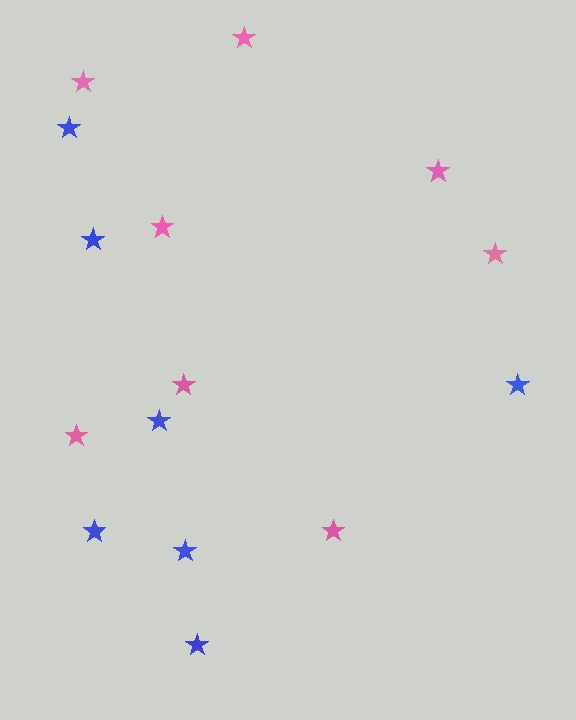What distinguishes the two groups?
There are 2 groups: one group of blue stars (7) and one group of pink stars (8).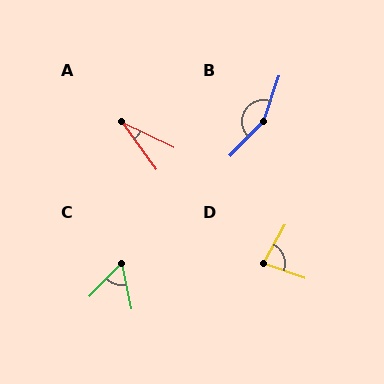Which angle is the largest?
B, at approximately 155 degrees.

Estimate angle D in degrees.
Approximately 80 degrees.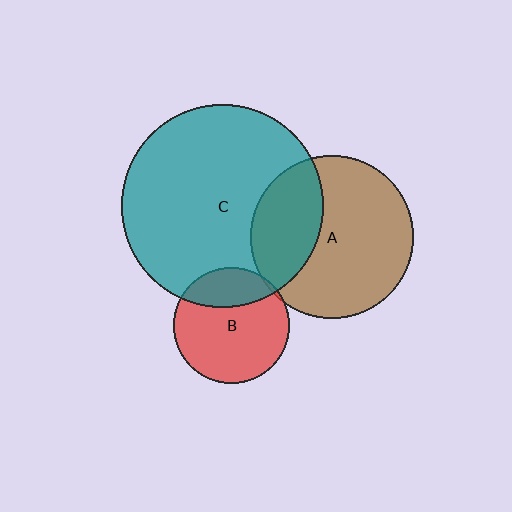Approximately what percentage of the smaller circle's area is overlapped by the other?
Approximately 25%.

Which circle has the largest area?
Circle C (teal).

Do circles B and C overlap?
Yes.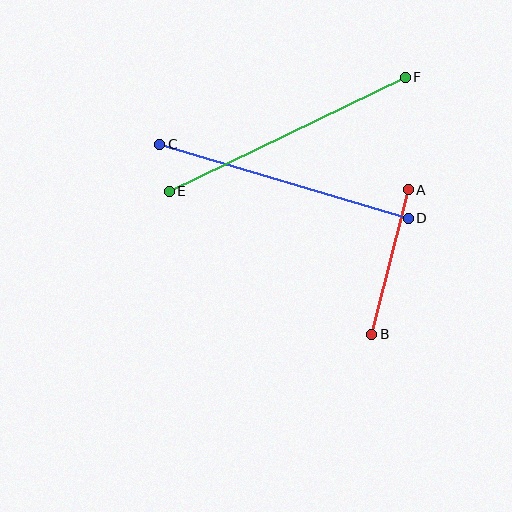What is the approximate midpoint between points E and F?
The midpoint is at approximately (287, 134) pixels.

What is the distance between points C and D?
The distance is approximately 259 pixels.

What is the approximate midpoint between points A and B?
The midpoint is at approximately (390, 262) pixels.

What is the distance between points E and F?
The distance is approximately 262 pixels.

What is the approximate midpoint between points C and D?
The midpoint is at approximately (284, 181) pixels.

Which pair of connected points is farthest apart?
Points E and F are farthest apart.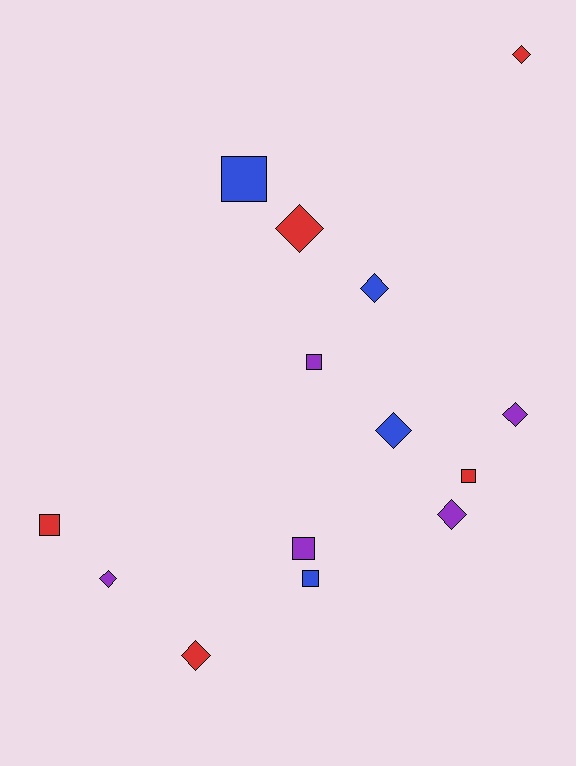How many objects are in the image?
There are 14 objects.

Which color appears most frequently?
Purple, with 5 objects.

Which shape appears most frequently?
Diamond, with 8 objects.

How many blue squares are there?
There are 2 blue squares.